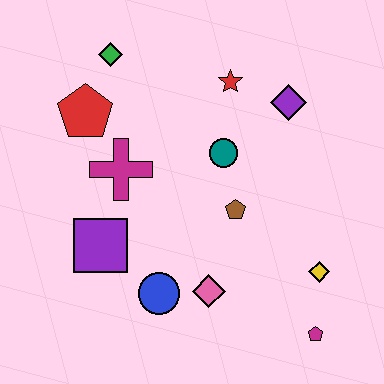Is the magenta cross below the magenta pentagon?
No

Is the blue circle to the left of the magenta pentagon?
Yes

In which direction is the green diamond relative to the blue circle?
The green diamond is above the blue circle.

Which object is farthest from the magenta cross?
The magenta pentagon is farthest from the magenta cross.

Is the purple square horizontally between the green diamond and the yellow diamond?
No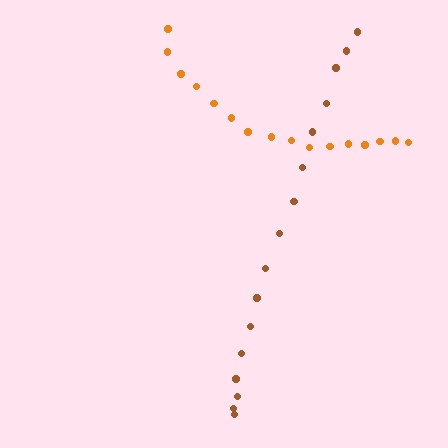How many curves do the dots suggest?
There are 2 distinct paths.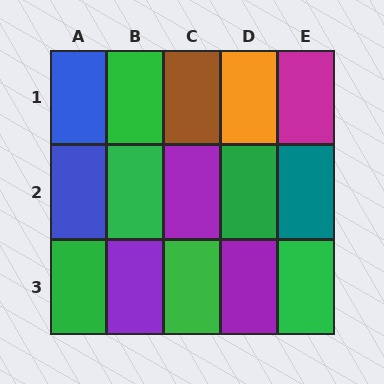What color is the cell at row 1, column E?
Magenta.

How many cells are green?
6 cells are green.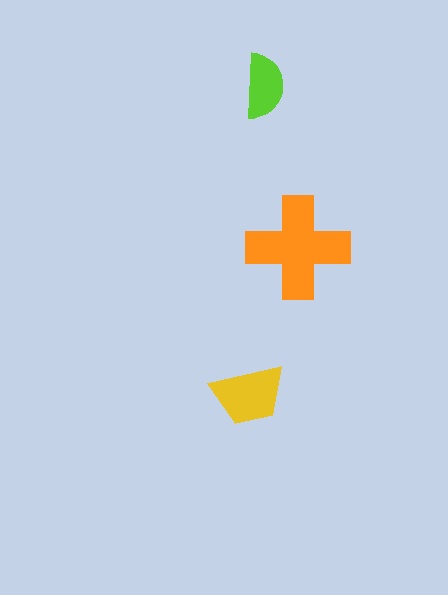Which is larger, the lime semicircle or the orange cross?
The orange cross.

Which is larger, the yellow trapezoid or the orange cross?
The orange cross.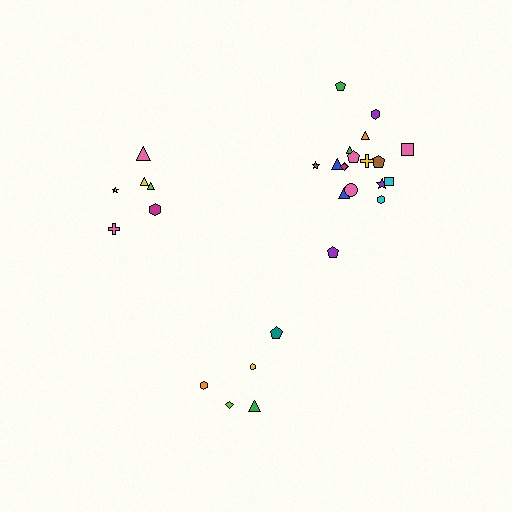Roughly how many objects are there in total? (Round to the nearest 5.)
Roughly 30 objects in total.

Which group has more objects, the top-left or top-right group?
The top-right group.